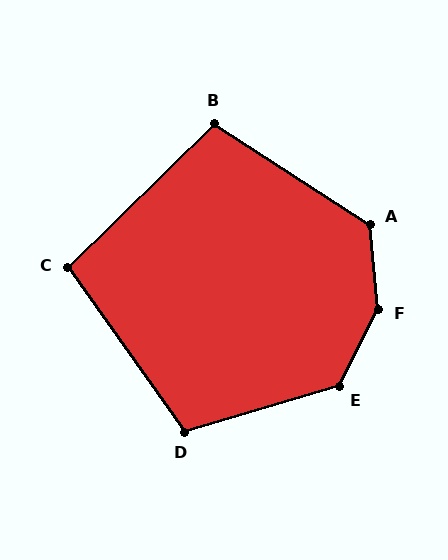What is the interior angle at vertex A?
Approximately 128 degrees (obtuse).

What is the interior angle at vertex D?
Approximately 109 degrees (obtuse).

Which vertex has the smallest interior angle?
C, at approximately 99 degrees.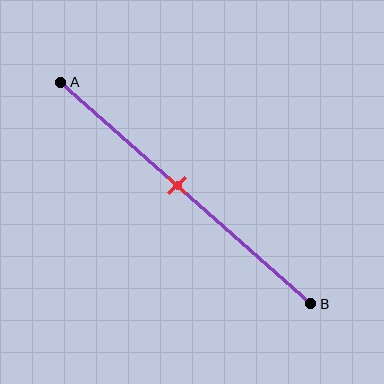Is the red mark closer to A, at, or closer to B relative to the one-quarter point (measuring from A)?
The red mark is closer to point B than the one-quarter point of segment AB.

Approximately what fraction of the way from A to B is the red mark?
The red mark is approximately 45% of the way from A to B.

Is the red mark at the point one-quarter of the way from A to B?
No, the mark is at about 45% from A, not at the 25% one-quarter point.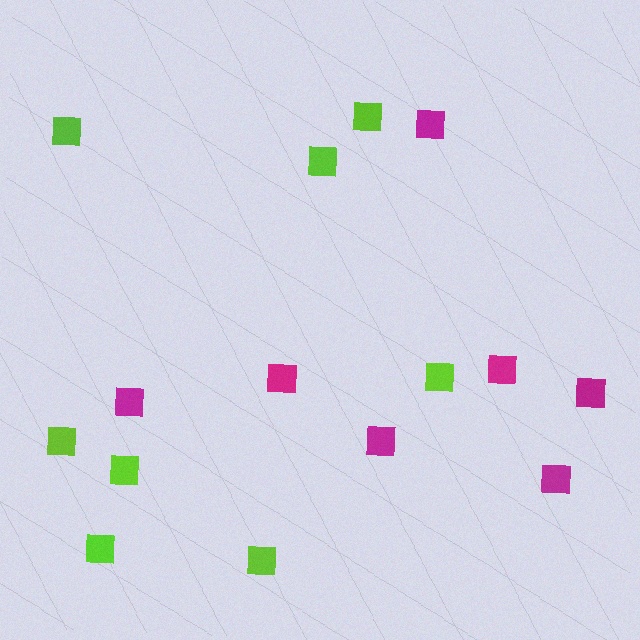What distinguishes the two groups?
There are 2 groups: one group of magenta squares (7) and one group of lime squares (8).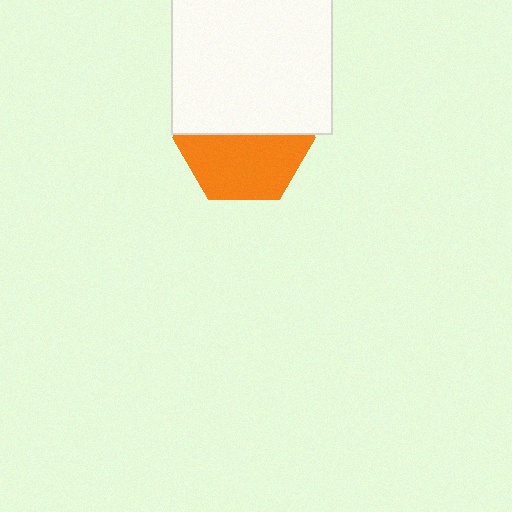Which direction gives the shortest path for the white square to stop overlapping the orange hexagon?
Moving up gives the shortest separation.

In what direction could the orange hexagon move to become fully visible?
The orange hexagon could move down. That would shift it out from behind the white square entirely.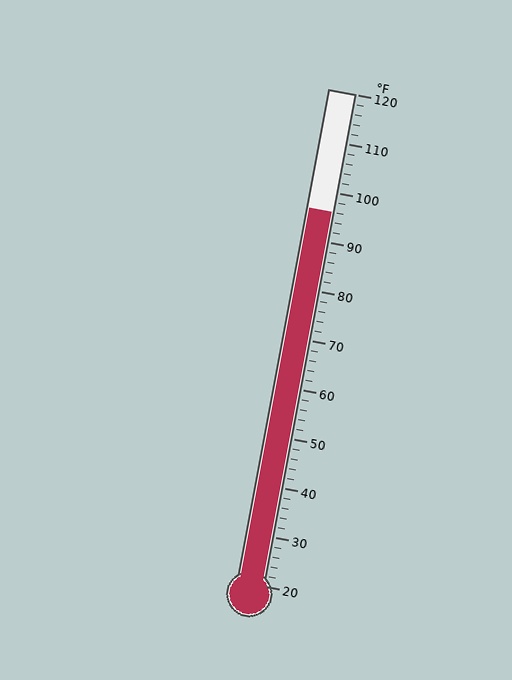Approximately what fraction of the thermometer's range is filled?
The thermometer is filled to approximately 75% of its range.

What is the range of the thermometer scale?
The thermometer scale ranges from 20°F to 120°F.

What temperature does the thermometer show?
The thermometer shows approximately 96°F.